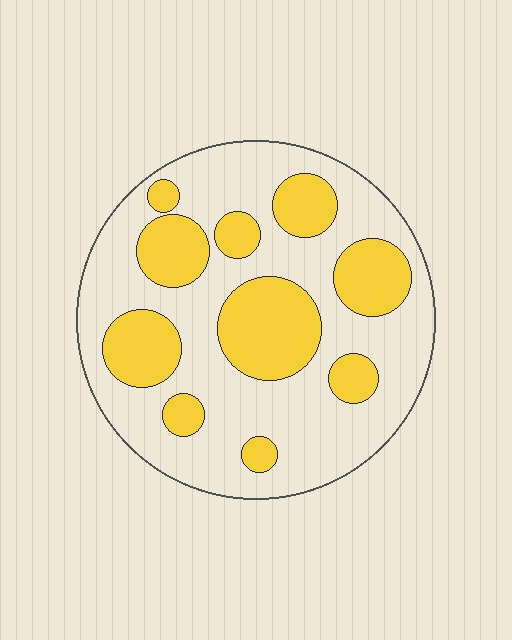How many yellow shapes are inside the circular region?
10.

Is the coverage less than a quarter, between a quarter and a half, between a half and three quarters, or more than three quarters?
Between a quarter and a half.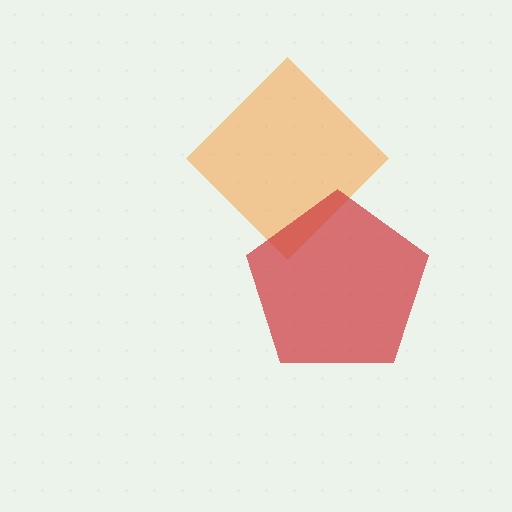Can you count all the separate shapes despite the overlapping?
Yes, there are 2 separate shapes.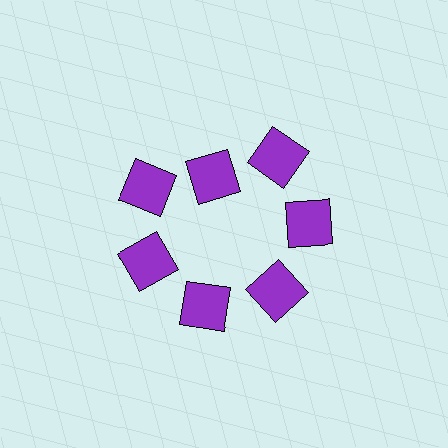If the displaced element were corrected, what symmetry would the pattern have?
It would have 7-fold rotational symmetry — the pattern would map onto itself every 51 degrees.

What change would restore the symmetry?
The symmetry would be restored by moving it outward, back onto the ring so that all 7 squares sit at equal angles and equal distance from the center.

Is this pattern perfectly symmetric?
No. The 7 purple squares are arranged in a ring, but one element near the 12 o'clock position is pulled inward toward the center, breaking the 7-fold rotational symmetry.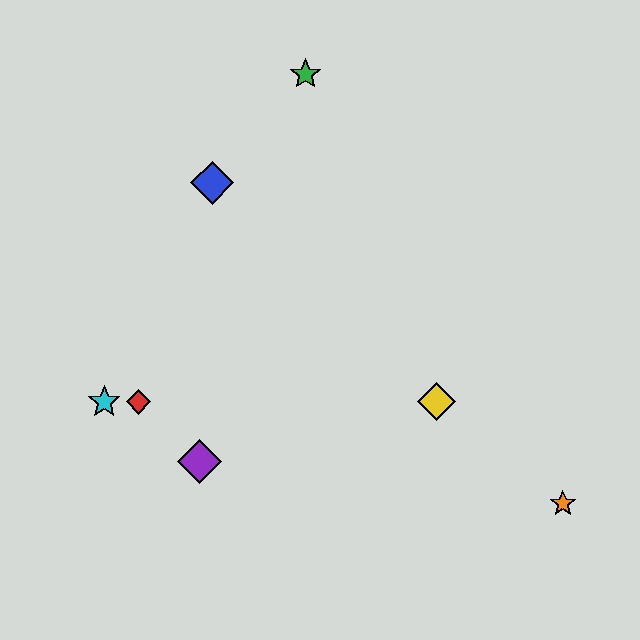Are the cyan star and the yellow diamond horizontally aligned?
Yes, both are at y≈402.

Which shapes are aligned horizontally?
The red diamond, the yellow diamond, the cyan star are aligned horizontally.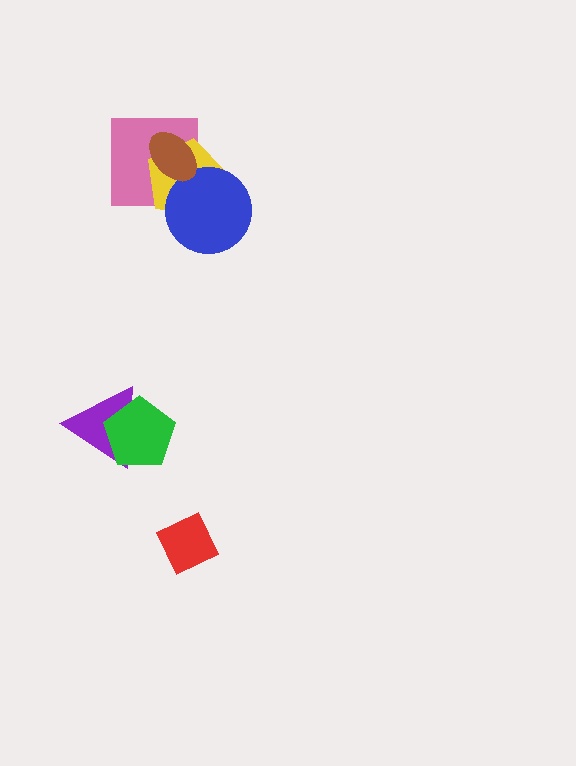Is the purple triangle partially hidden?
Yes, it is partially covered by another shape.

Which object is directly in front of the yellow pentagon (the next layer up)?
The blue circle is directly in front of the yellow pentagon.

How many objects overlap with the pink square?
3 objects overlap with the pink square.